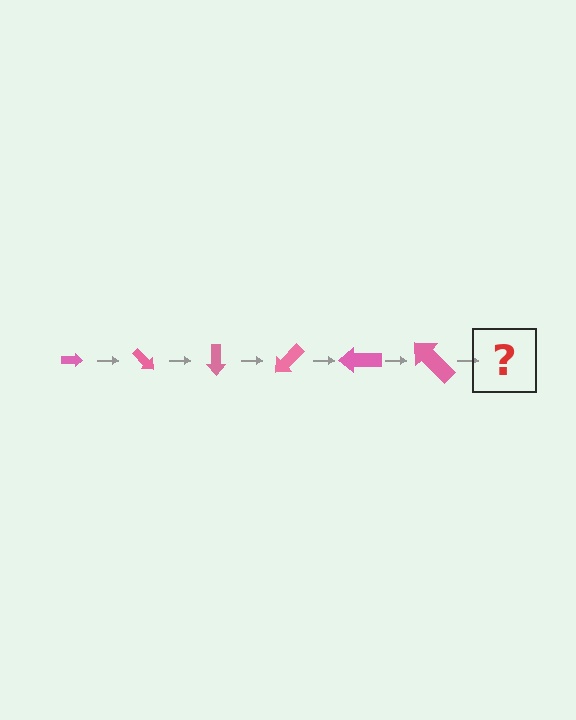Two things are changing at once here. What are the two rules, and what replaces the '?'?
The two rules are that the arrow grows larger each step and it rotates 45 degrees each step. The '?' should be an arrow, larger than the previous one and rotated 270 degrees from the start.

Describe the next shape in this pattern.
It should be an arrow, larger than the previous one and rotated 270 degrees from the start.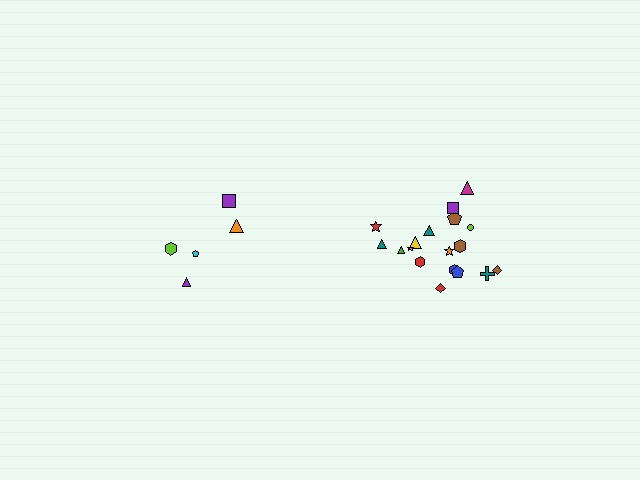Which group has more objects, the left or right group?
The right group.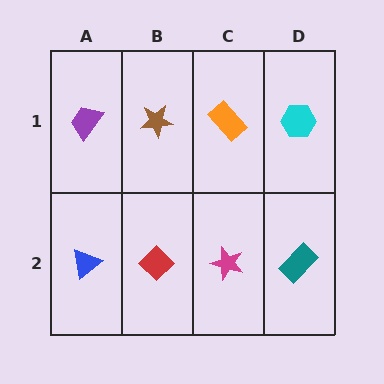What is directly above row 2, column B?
A brown star.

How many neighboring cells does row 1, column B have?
3.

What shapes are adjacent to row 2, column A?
A purple trapezoid (row 1, column A), a red diamond (row 2, column B).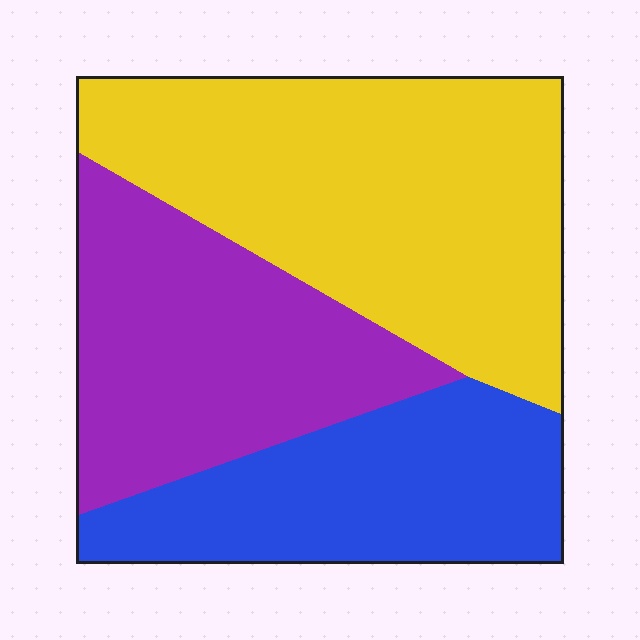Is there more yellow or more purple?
Yellow.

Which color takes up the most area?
Yellow, at roughly 45%.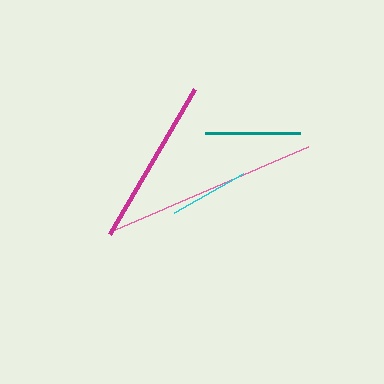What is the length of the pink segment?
The pink segment is approximately 210 pixels long.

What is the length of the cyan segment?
The cyan segment is approximately 80 pixels long.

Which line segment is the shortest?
The cyan line is the shortest at approximately 80 pixels.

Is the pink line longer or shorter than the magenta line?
The pink line is longer than the magenta line.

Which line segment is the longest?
The pink line is the longest at approximately 210 pixels.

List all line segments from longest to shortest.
From longest to shortest: pink, magenta, teal, cyan.